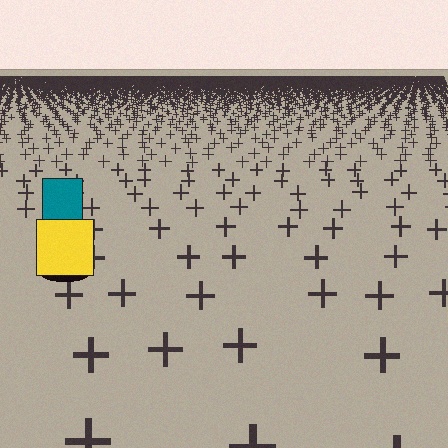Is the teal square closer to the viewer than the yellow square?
No. The yellow square is closer — you can tell from the texture gradient: the ground texture is coarser near it.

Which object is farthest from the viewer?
The teal square is farthest from the viewer. It appears smaller and the ground texture around it is denser.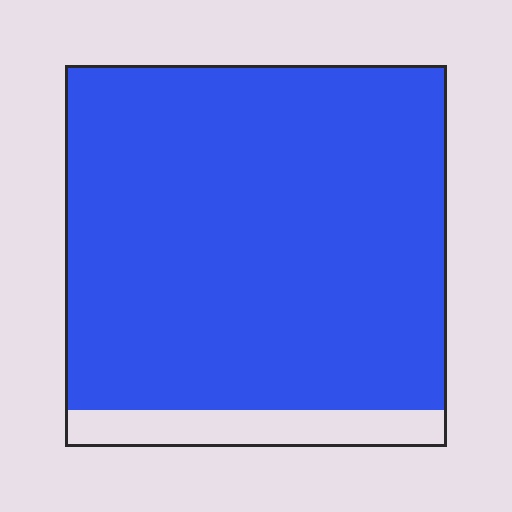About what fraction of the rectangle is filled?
About nine tenths (9/10).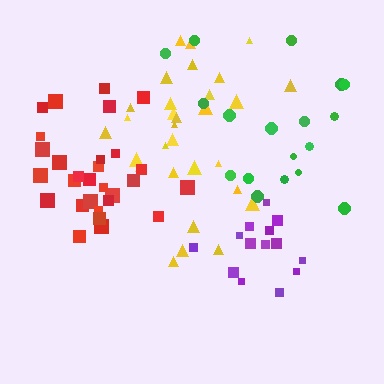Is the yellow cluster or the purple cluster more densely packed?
Purple.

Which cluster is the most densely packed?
Purple.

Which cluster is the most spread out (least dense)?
Green.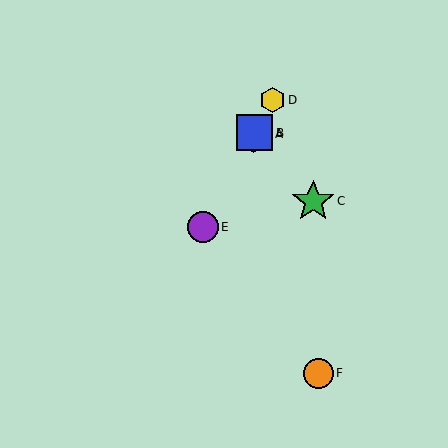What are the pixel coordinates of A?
Object A is at (253, 134).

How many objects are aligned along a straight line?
4 objects (A, B, D, E) are aligned along a straight line.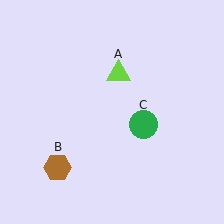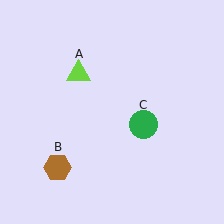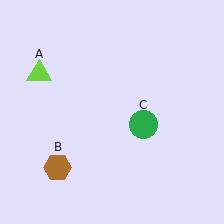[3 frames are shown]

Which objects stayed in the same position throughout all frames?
Brown hexagon (object B) and green circle (object C) remained stationary.